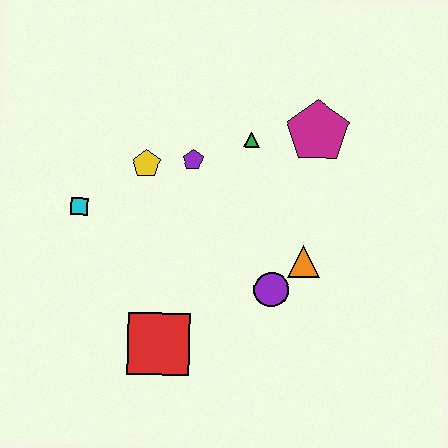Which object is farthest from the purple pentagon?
The red square is farthest from the purple pentagon.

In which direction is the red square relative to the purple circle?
The red square is to the left of the purple circle.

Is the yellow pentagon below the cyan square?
No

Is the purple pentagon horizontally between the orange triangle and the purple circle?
No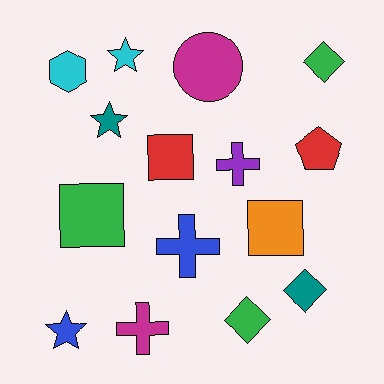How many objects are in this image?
There are 15 objects.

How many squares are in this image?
There are 3 squares.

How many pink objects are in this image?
There are no pink objects.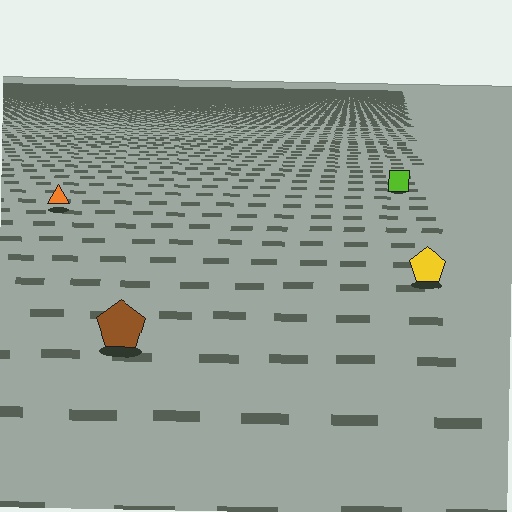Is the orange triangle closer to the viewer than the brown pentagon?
No. The brown pentagon is closer — you can tell from the texture gradient: the ground texture is coarser near it.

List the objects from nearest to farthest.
From nearest to farthest: the brown pentagon, the yellow pentagon, the orange triangle, the lime square.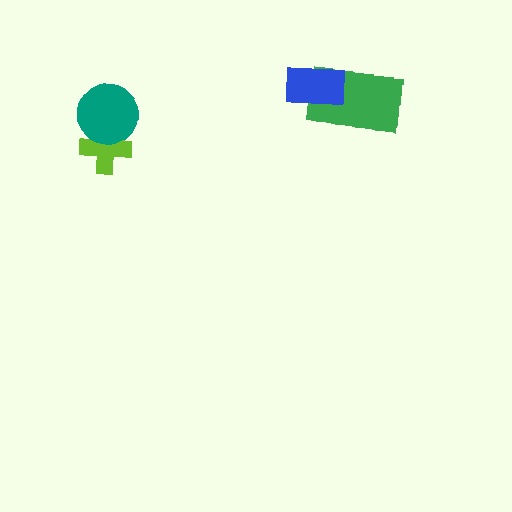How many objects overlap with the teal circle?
1 object overlaps with the teal circle.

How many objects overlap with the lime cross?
1 object overlaps with the lime cross.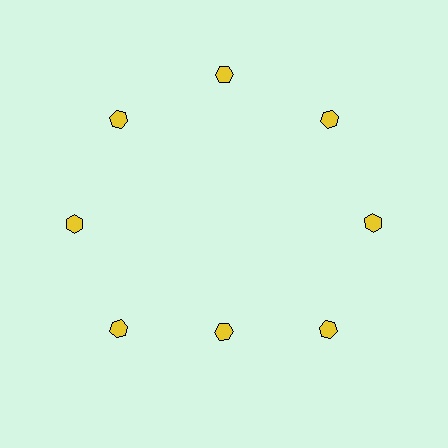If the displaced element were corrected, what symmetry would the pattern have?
It would have 8-fold rotational symmetry — the pattern would map onto itself every 45 degrees.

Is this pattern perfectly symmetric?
No. The 8 yellow hexagons are arranged in a ring, but one element near the 6 o'clock position is pulled inward toward the center, breaking the 8-fold rotational symmetry.